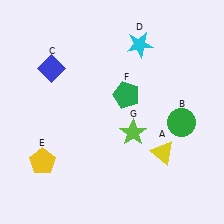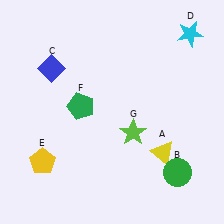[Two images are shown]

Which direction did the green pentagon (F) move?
The green pentagon (F) moved left.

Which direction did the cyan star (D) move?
The cyan star (D) moved right.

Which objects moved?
The objects that moved are: the green circle (B), the cyan star (D), the green pentagon (F).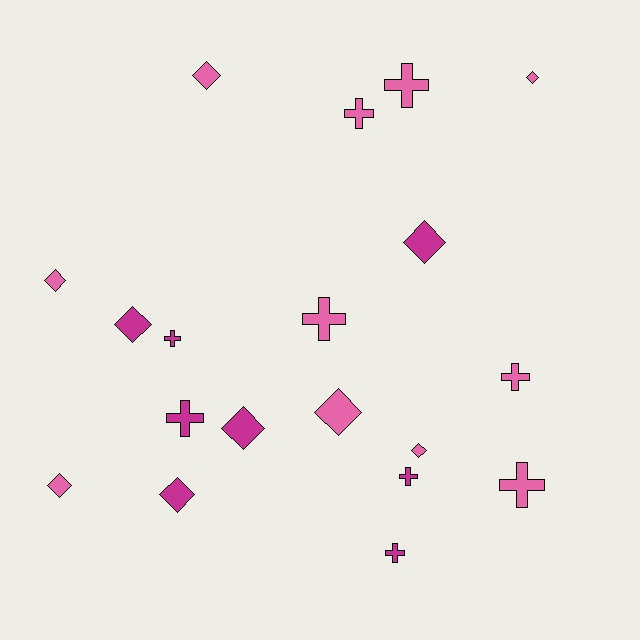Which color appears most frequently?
Pink, with 11 objects.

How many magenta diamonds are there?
There are 4 magenta diamonds.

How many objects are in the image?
There are 19 objects.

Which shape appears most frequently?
Diamond, with 10 objects.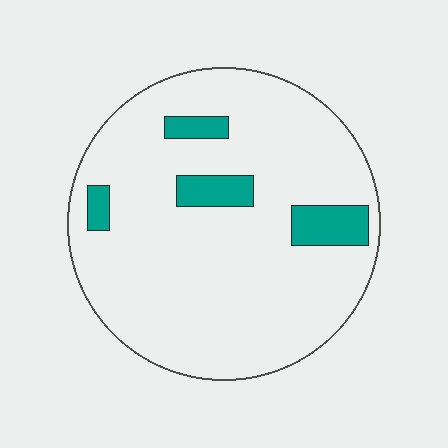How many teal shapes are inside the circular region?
4.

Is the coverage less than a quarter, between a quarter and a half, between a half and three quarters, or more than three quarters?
Less than a quarter.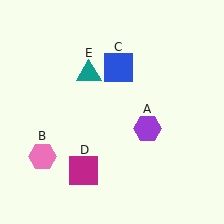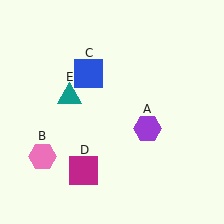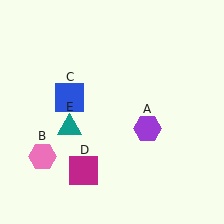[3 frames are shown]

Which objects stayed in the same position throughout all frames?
Purple hexagon (object A) and pink hexagon (object B) and magenta square (object D) remained stationary.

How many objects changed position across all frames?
2 objects changed position: blue square (object C), teal triangle (object E).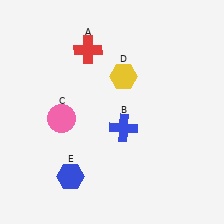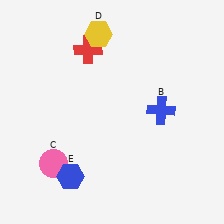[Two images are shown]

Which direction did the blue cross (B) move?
The blue cross (B) moved right.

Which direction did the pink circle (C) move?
The pink circle (C) moved down.